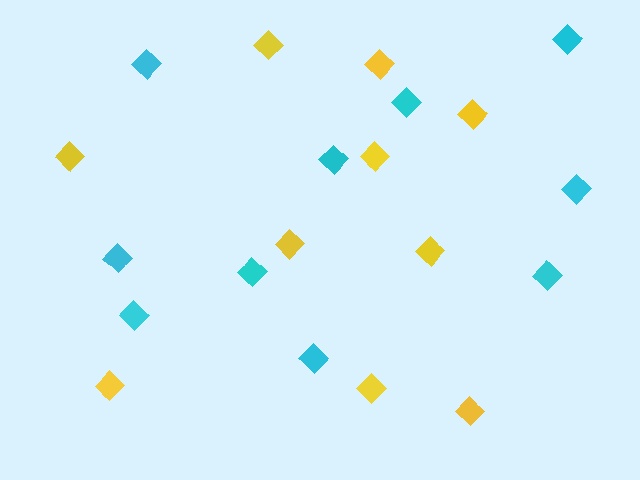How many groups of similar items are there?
There are 2 groups: one group of yellow diamonds (10) and one group of cyan diamonds (10).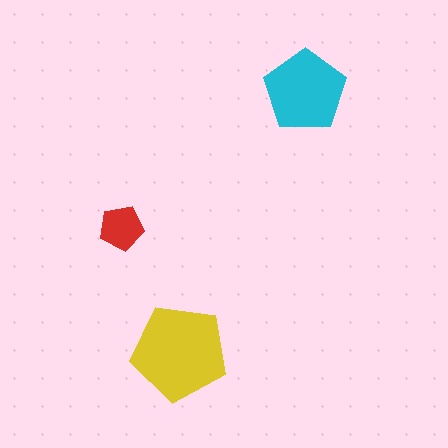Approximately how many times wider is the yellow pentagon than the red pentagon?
About 2 times wider.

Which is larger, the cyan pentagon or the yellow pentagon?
The yellow one.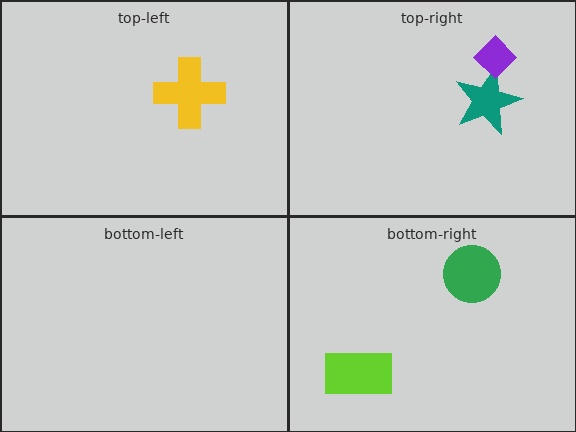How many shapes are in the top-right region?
2.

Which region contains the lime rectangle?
The bottom-right region.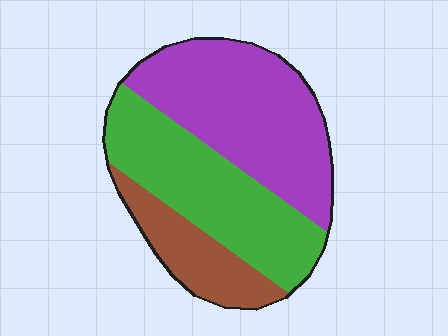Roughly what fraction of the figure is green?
Green covers around 40% of the figure.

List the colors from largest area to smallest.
From largest to smallest: purple, green, brown.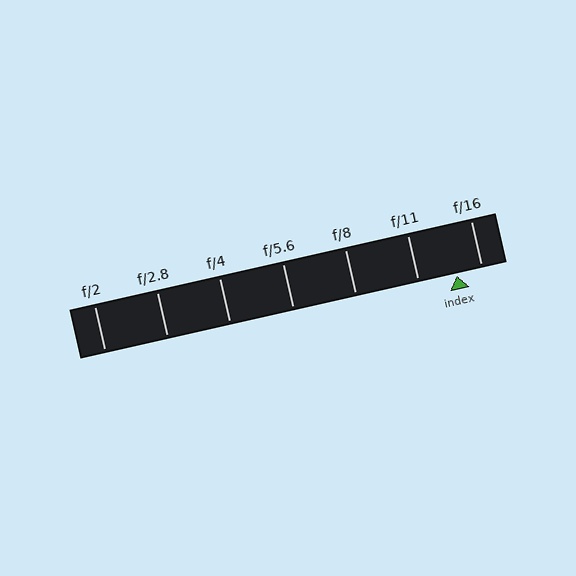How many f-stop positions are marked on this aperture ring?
There are 7 f-stop positions marked.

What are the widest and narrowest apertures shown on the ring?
The widest aperture shown is f/2 and the narrowest is f/16.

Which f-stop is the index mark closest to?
The index mark is closest to f/16.